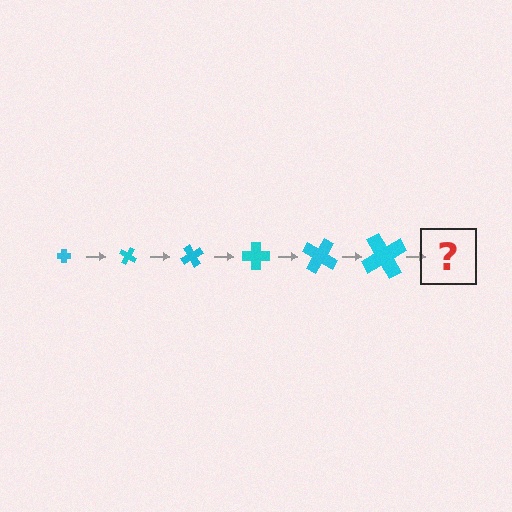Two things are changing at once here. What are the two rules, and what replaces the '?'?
The two rules are that the cross grows larger each step and it rotates 30 degrees each step. The '?' should be a cross, larger than the previous one and rotated 180 degrees from the start.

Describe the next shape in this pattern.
It should be a cross, larger than the previous one and rotated 180 degrees from the start.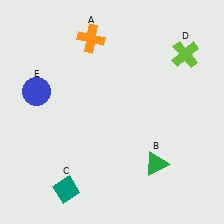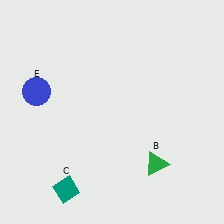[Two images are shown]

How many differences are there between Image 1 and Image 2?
There are 2 differences between the two images.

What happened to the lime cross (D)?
The lime cross (D) was removed in Image 2. It was in the top-right area of Image 1.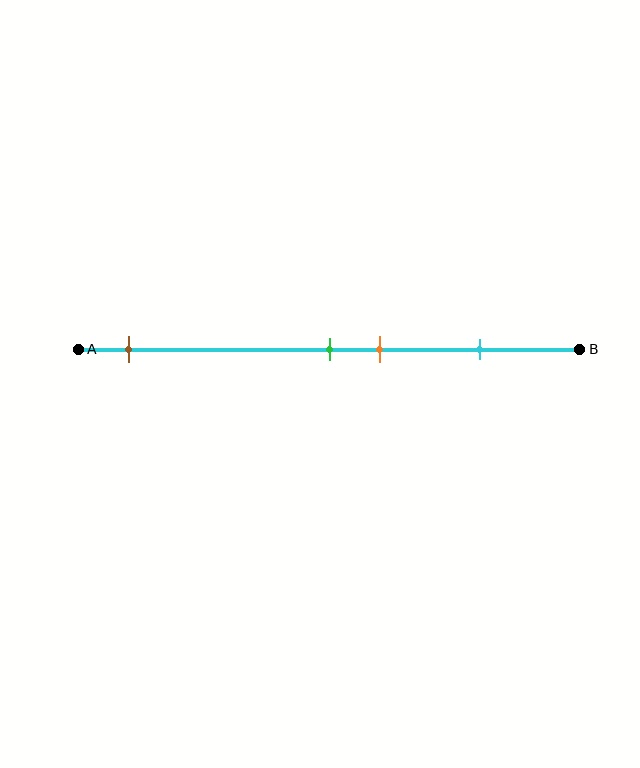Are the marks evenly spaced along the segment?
No, the marks are not evenly spaced.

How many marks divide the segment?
There are 4 marks dividing the segment.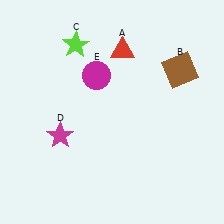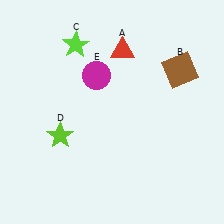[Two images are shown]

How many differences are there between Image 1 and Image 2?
There is 1 difference between the two images.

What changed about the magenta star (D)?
In Image 1, D is magenta. In Image 2, it changed to lime.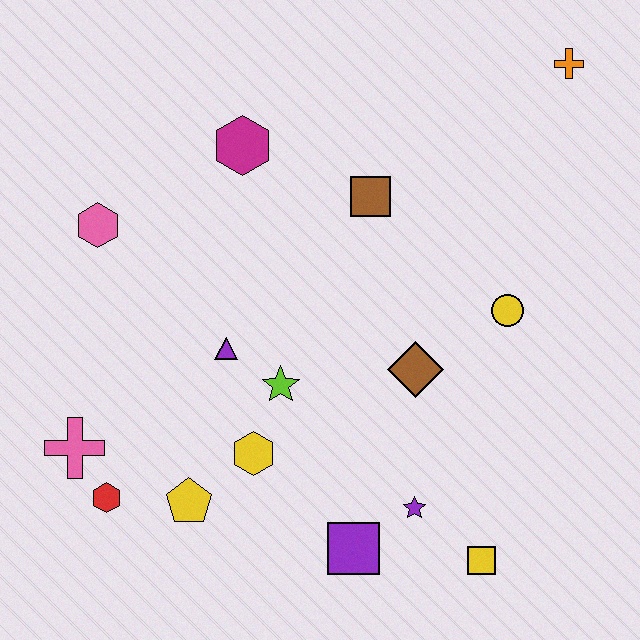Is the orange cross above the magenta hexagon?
Yes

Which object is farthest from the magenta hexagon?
The yellow square is farthest from the magenta hexagon.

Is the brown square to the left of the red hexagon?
No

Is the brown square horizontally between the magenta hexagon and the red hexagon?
No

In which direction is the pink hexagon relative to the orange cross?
The pink hexagon is to the left of the orange cross.